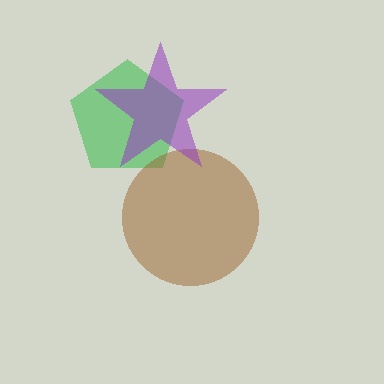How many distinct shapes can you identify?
There are 3 distinct shapes: a green pentagon, a brown circle, a purple star.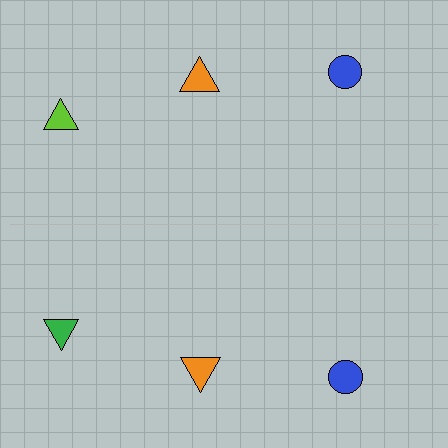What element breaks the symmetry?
The green triangle on the bottom side breaks the symmetry — its mirror counterpart is lime.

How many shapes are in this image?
There are 6 shapes in this image.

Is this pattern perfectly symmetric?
No, the pattern is not perfectly symmetric. The green triangle on the bottom side breaks the symmetry — its mirror counterpart is lime.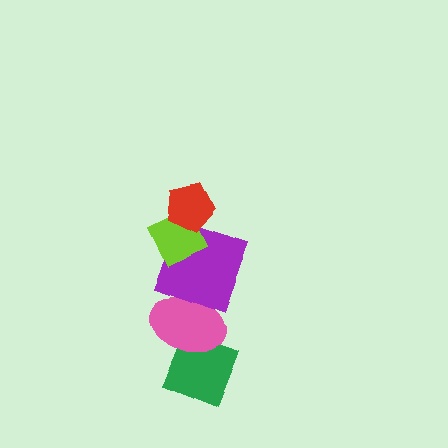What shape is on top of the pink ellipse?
The purple square is on top of the pink ellipse.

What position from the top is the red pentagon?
The red pentagon is 1st from the top.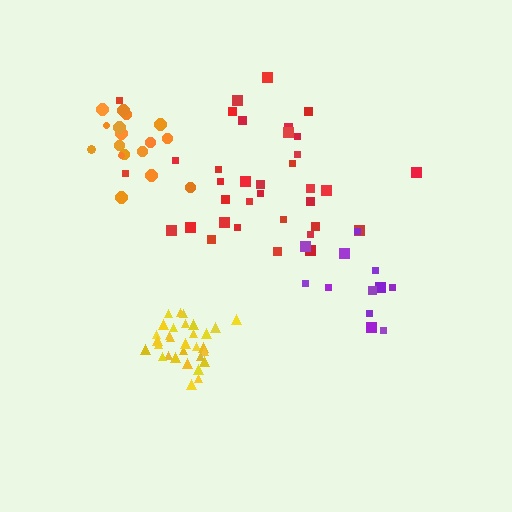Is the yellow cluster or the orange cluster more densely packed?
Yellow.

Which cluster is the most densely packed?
Yellow.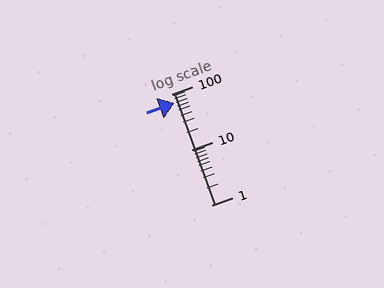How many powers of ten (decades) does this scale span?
The scale spans 2 decades, from 1 to 100.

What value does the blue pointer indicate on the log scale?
The pointer indicates approximately 69.